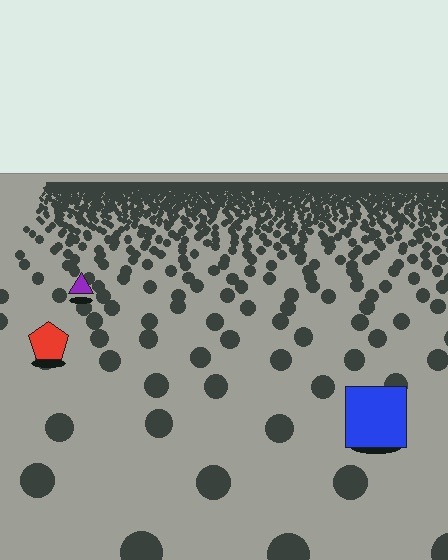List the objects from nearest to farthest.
From nearest to farthest: the blue square, the red pentagon, the purple triangle.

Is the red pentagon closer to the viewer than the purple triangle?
Yes. The red pentagon is closer — you can tell from the texture gradient: the ground texture is coarser near it.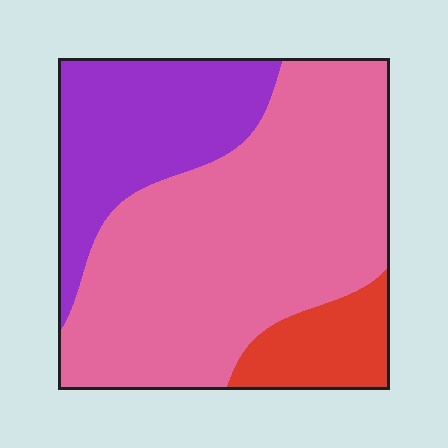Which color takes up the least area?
Red, at roughly 10%.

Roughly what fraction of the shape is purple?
Purple covers 26% of the shape.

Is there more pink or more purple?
Pink.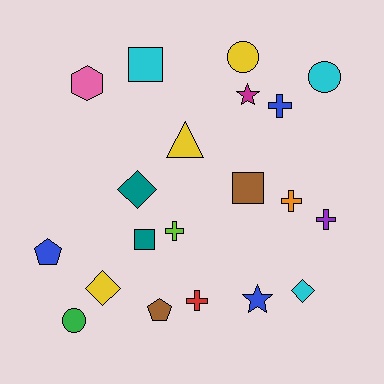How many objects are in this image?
There are 20 objects.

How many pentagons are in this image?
There are 2 pentagons.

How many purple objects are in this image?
There is 1 purple object.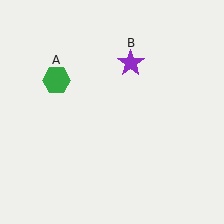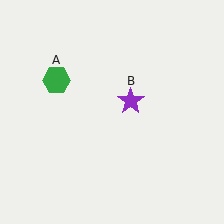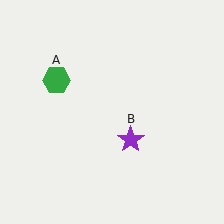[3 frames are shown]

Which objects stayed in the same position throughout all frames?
Green hexagon (object A) remained stationary.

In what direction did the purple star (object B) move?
The purple star (object B) moved down.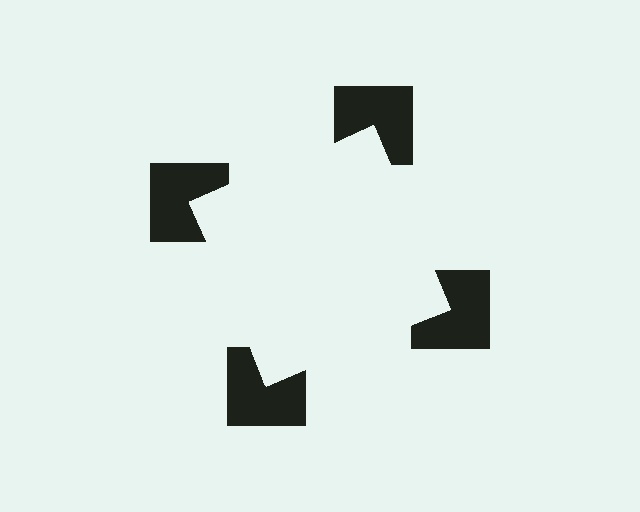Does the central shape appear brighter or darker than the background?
It typically appears slightly brighter than the background, even though no actual brightness change is drawn.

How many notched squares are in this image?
There are 4 — one at each vertex of the illusory square.